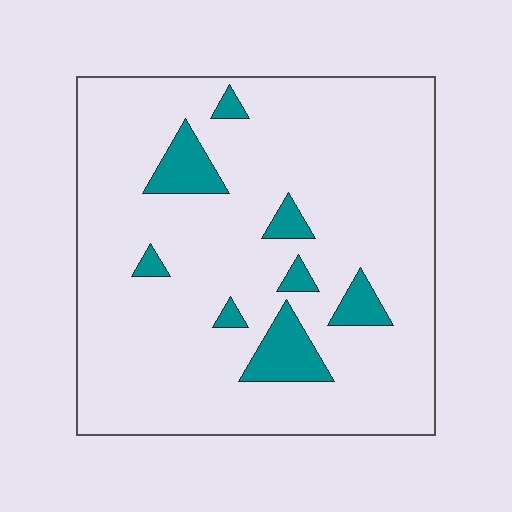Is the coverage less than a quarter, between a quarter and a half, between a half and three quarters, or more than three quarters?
Less than a quarter.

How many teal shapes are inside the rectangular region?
8.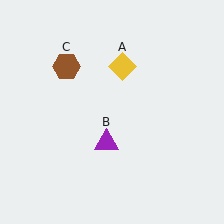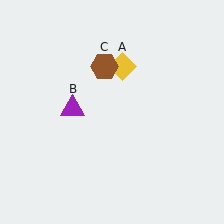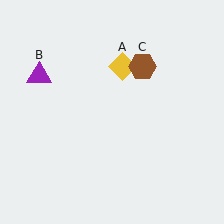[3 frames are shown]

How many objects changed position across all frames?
2 objects changed position: purple triangle (object B), brown hexagon (object C).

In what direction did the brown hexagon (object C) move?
The brown hexagon (object C) moved right.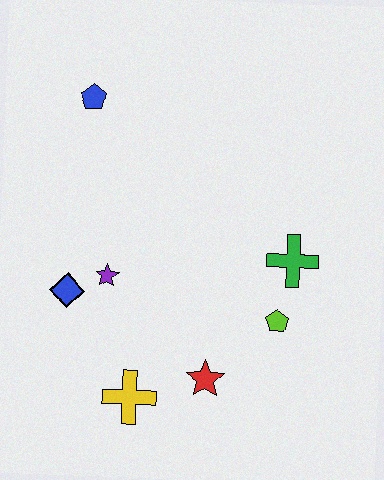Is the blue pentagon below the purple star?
No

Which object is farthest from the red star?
The blue pentagon is farthest from the red star.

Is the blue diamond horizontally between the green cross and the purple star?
No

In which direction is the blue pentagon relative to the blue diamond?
The blue pentagon is above the blue diamond.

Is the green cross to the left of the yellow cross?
No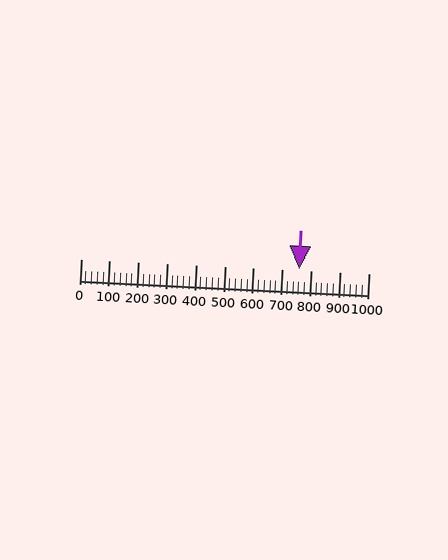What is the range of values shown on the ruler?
The ruler shows values from 0 to 1000.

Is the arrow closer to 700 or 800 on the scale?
The arrow is closer to 800.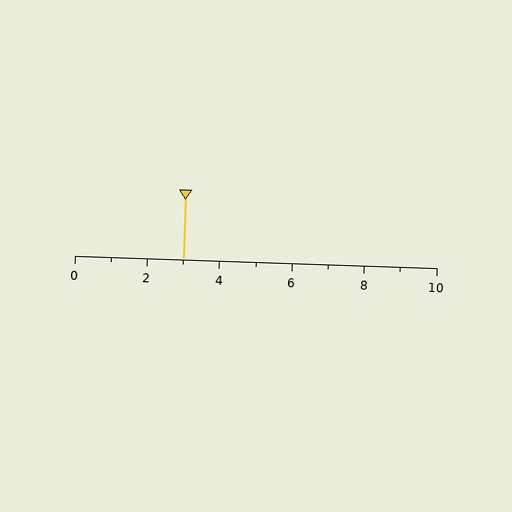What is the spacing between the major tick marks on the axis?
The major ticks are spaced 2 apart.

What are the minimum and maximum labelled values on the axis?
The axis runs from 0 to 10.